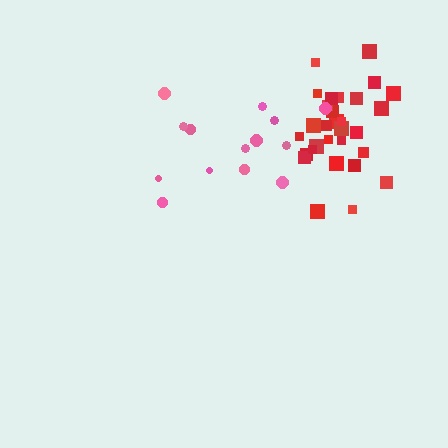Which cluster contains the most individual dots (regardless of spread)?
Red (30).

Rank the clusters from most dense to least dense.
red, pink.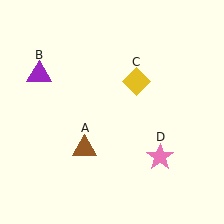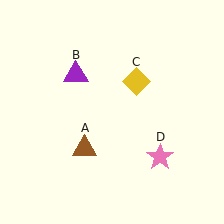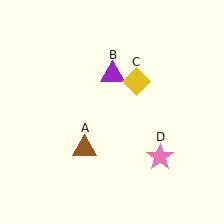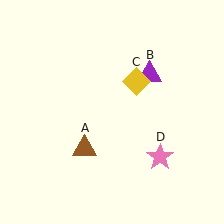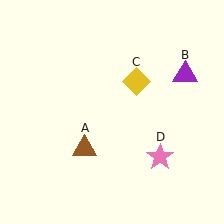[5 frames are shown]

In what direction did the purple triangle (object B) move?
The purple triangle (object B) moved right.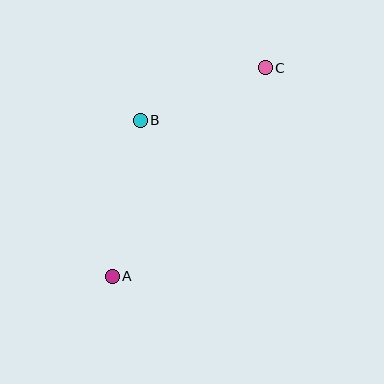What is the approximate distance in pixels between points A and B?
The distance between A and B is approximately 158 pixels.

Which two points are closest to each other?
Points B and C are closest to each other.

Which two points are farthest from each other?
Points A and C are farthest from each other.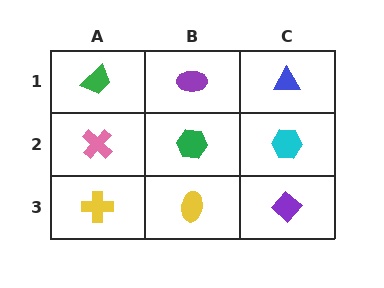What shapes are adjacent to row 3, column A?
A pink cross (row 2, column A), a yellow ellipse (row 3, column B).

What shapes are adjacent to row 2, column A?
A green trapezoid (row 1, column A), a yellow cross (row 3, column A), a green hexagon (row 2, column B).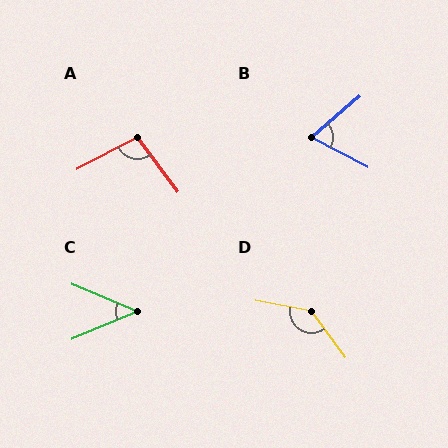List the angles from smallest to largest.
C (46°), B (68°), A (99°), D (137°).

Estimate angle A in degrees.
Approximately 99 degrees.